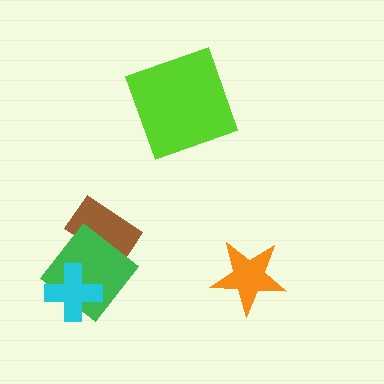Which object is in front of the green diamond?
The cyan cross is in front of the green diamond.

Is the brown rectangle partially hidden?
Yes, it is partially covered by another shape.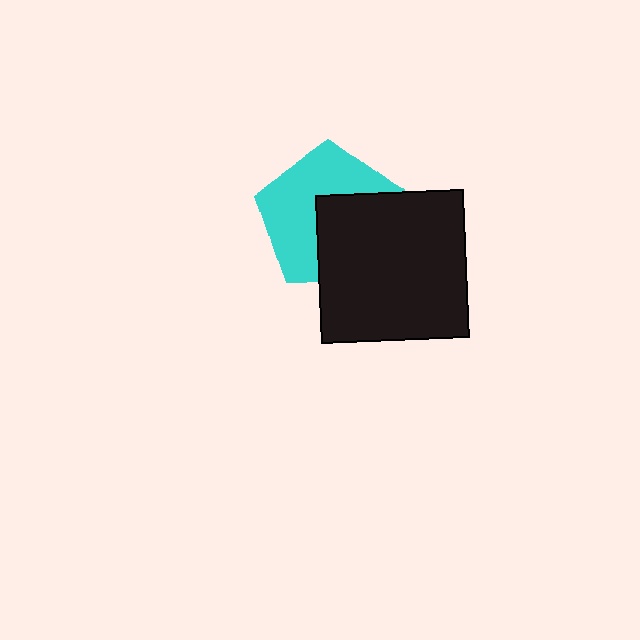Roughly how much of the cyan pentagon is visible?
About half of it is visible (roughly 56%).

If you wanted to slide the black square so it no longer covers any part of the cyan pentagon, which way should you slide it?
Slide it toward the lower-right — that is the most direct way to separate the two shapes.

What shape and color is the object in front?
The object in front is a black square.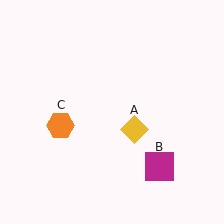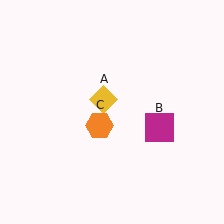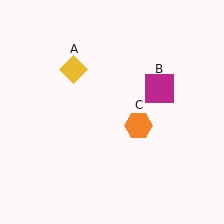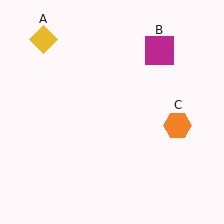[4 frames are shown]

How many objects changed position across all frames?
3 objects changed position: yellow diamond (object A), magenta square (object B), orange hexagon (object C).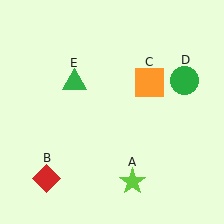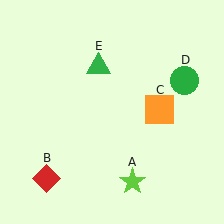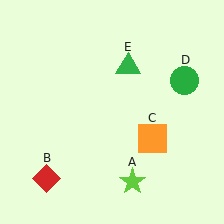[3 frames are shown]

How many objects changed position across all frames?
2 objects changed position: orange square (object C), green triangle (object E).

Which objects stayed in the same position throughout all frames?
Lime star (object A) and red diamond (object B) and green circle (object D) remained stationary.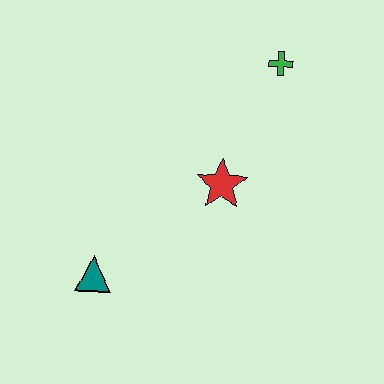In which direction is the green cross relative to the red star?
The green cross is above the red star.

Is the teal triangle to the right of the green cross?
No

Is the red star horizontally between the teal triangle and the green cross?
Yes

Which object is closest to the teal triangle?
The red star is closest to the teal triangle.